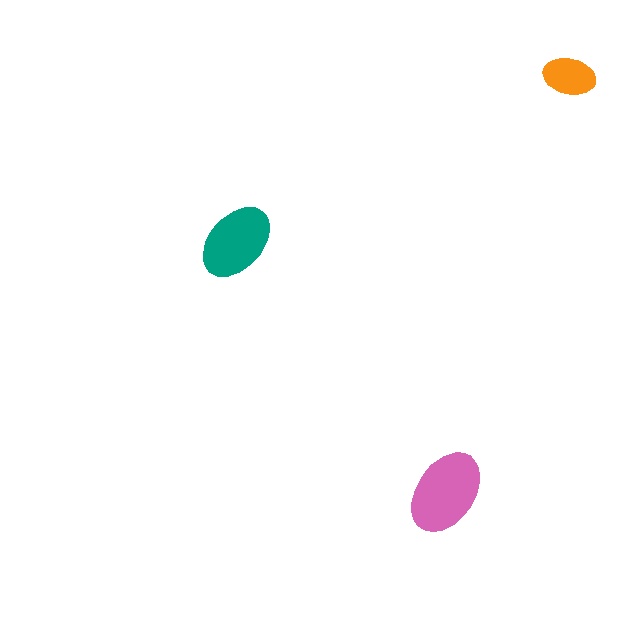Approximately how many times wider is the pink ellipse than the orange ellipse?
About 1.5 times wider.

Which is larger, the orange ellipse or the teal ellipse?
The teal one.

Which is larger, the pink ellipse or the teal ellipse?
The pink one.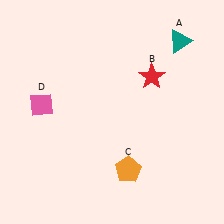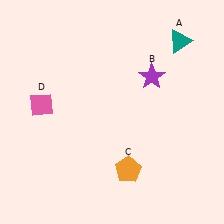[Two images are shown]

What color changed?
The star (B) changed from red in Image 1 to purple in Image 2.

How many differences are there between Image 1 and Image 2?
There is 1 difference between the two images.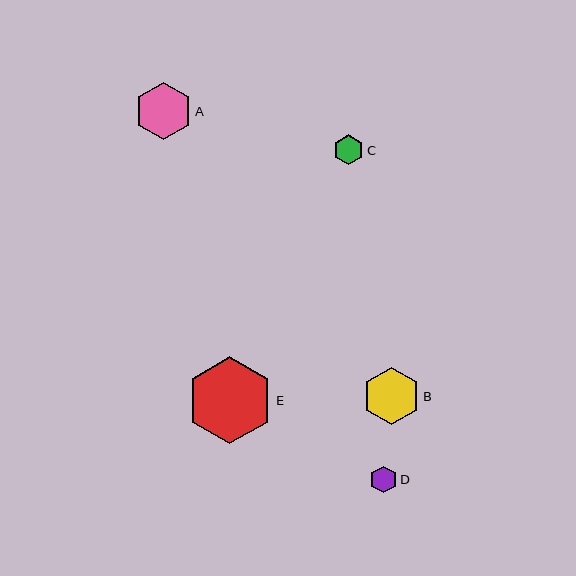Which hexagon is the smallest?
Hexagon D is the smallest with a size of approximately 27 pixels.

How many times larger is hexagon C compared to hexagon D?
Hexagon C is approximately 1.1 times the size of hexagon D.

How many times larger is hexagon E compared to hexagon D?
Hexagon E is approximately 3.3 times the size of hexagon D.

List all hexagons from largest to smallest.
From largest to smallest: E, B, A, C, D.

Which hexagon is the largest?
Hexagon E is the largest with a size of approximately 87 pixels.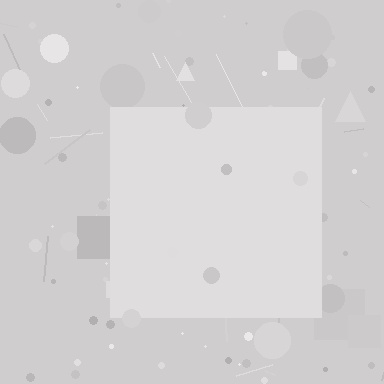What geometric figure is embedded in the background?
A square is embedded in the background.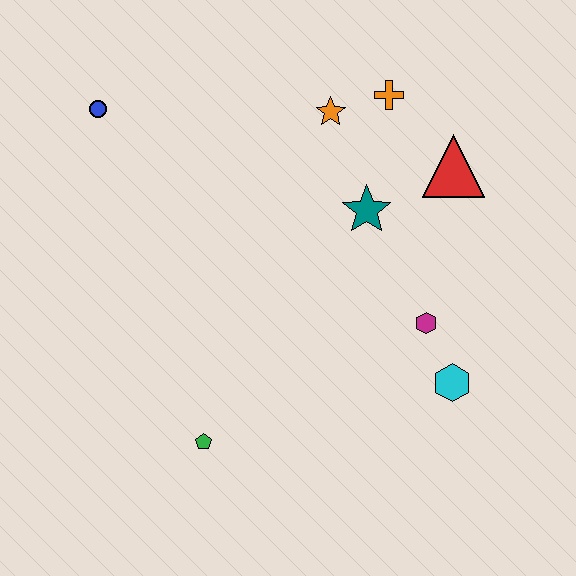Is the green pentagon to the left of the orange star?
Yes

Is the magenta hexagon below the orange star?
Yes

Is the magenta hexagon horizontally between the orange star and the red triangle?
Yes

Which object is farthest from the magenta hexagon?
The blue circle is farthest from the magenta hexagon.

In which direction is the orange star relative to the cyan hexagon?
The orange star is above the cyan hexagon.